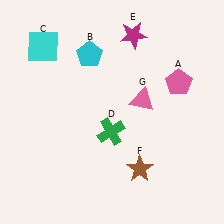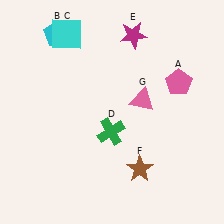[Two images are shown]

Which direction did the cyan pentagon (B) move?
The cyan pentagon (B) moved left.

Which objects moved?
The objects that moved are: the cyan pentagon (B), the cyan square (C).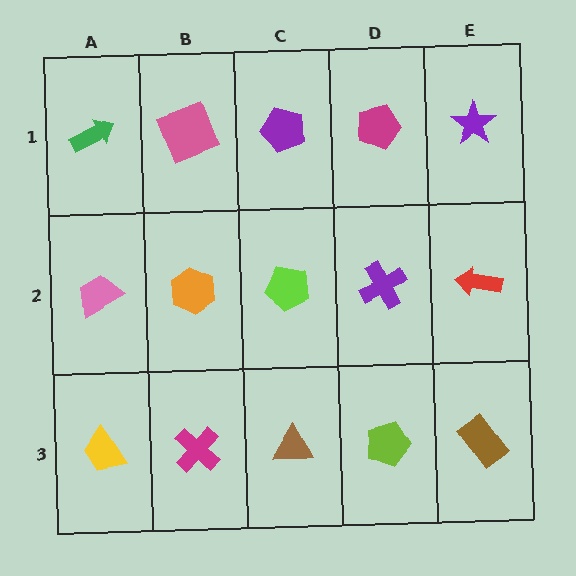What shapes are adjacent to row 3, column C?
A lime pentagon (row 2, column C), a magenta cross (row 3, column B), a lime pentagon (row 3, column D).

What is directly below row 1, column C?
A lime pentagon.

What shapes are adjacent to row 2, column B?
A pink square (row 1, column B), a magenta cross (row 3, column B), a pink trapezoid (row 2, column A), a lime pentagon (row 2, column C).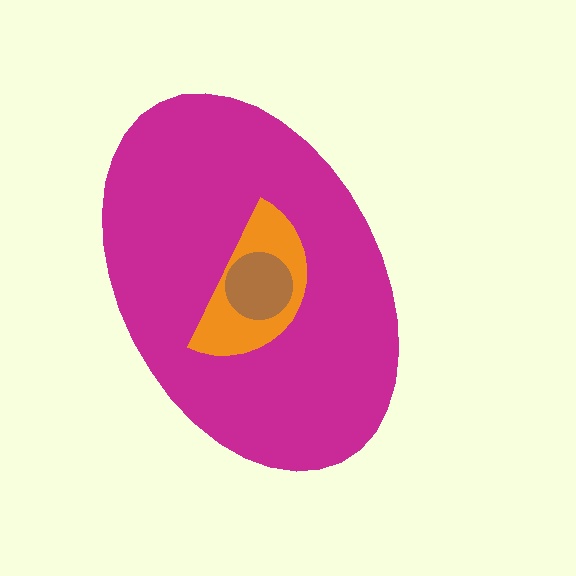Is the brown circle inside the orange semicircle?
Yes.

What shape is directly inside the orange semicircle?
The brown circle.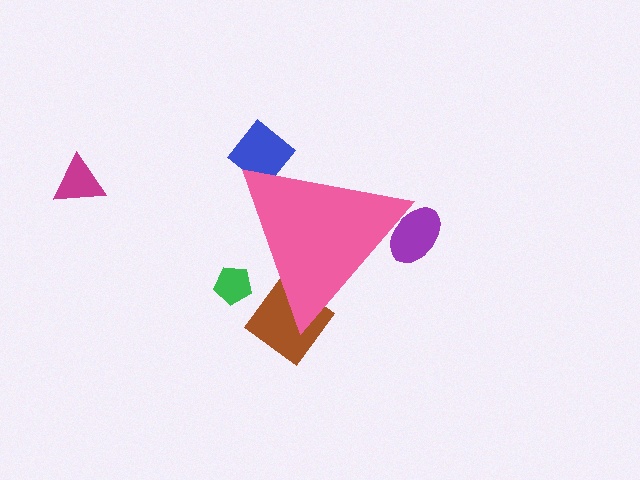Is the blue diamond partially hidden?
Yes, the blue diamond is partially hidden behind the pink triangle.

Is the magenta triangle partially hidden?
No, the magenta triangle is fully visible.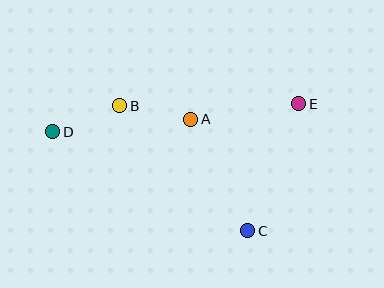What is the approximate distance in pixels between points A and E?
The distance between A and E is approximately 109 pixels.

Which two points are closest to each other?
Points B and D are closest to each other.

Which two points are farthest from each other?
Points D and E are farthest from each other.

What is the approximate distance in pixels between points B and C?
The distance between B and C is approximately 179 pixels.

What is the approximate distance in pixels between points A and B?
The distance between A and B is approximately 72 pixels.